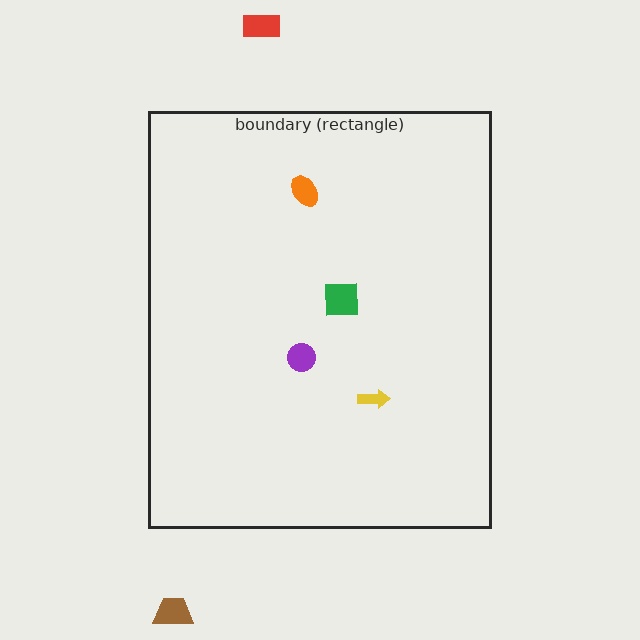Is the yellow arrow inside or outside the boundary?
Inside.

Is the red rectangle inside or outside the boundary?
Outside.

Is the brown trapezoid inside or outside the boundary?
Outside.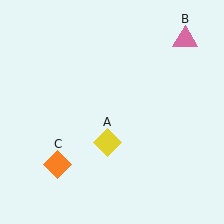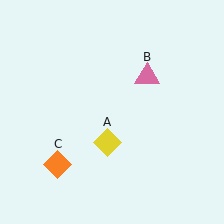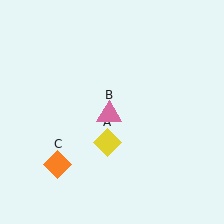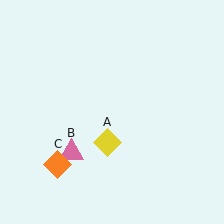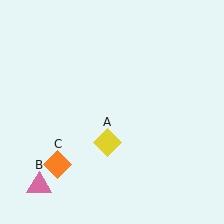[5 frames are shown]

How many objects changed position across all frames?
1 object changed position: pink triangle (object B).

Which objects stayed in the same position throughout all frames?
Yellow diamond (object A) and orange diamond (object C) remained stationary.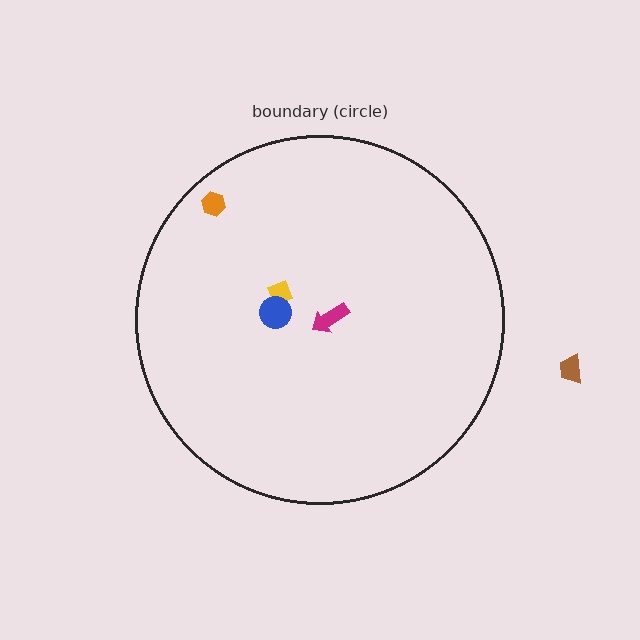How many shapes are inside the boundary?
4 inside, 1 outside.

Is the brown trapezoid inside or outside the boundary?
Outside.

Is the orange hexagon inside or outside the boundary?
Inside.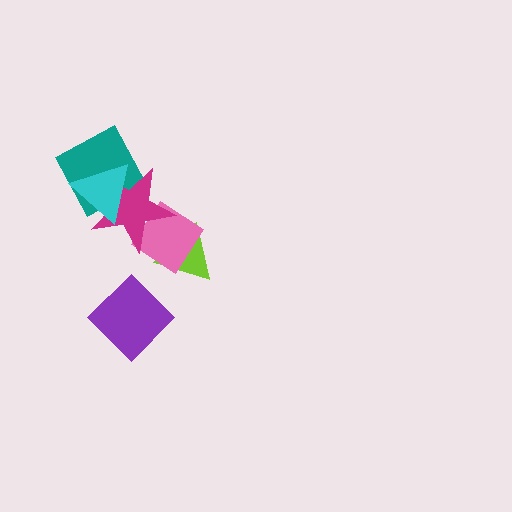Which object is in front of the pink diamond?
The magenta star is in front of the pink diamond.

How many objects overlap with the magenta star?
3 objects overlap with the magenta star.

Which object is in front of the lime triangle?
The pink diamond is in front of the lime triangle.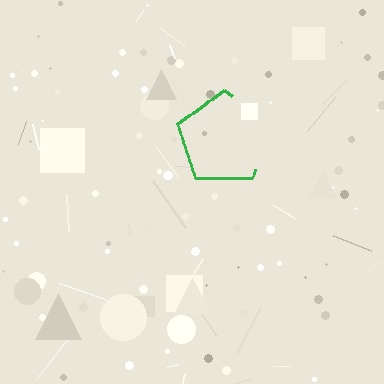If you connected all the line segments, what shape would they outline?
They would outline a pentagon.